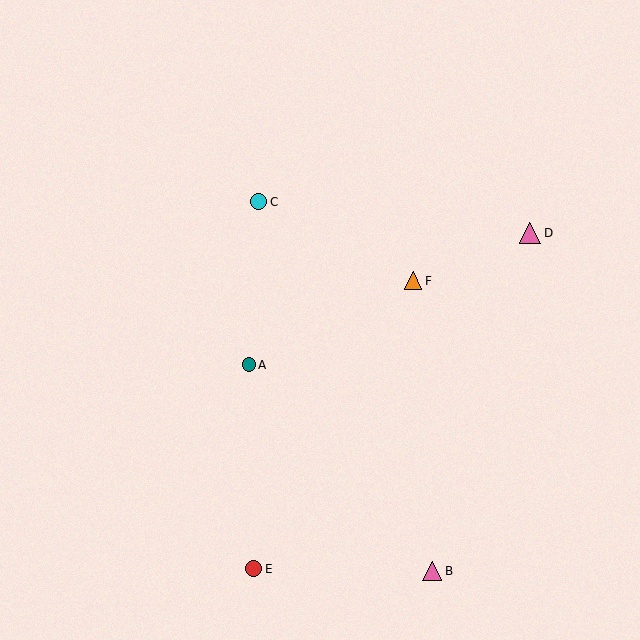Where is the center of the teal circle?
The center of the teal circle is at (249, 365).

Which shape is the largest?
The pink triangle (labeled D) is the largest.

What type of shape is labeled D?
Shape D is a pink triangle.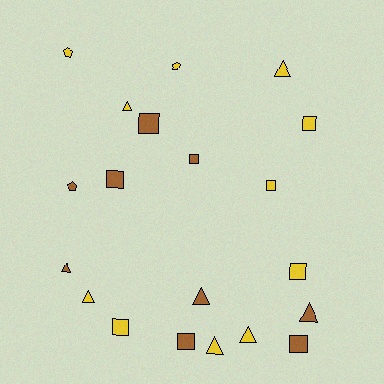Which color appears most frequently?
Yellow, with 11 objects.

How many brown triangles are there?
There are 3 brown triangles.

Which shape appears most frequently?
Square, with 9 objects.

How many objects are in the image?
There are 20 objects.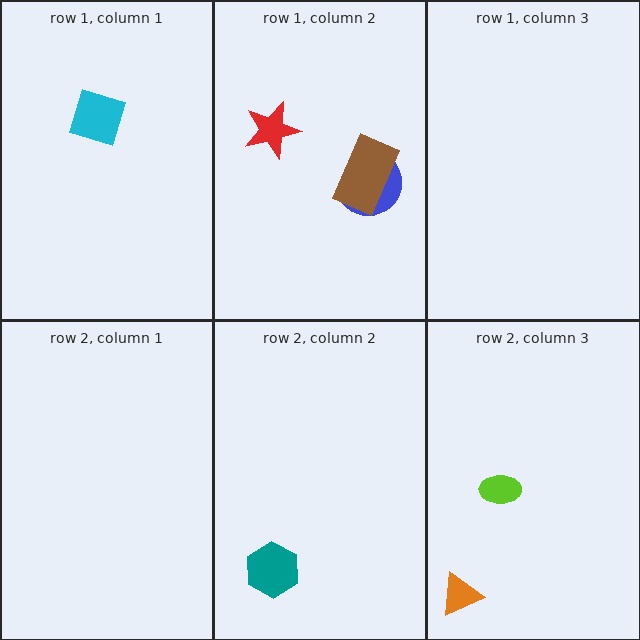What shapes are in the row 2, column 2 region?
The teal hexagon.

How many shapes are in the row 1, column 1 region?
1.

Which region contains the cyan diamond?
The row 1, column 1 region.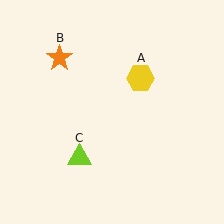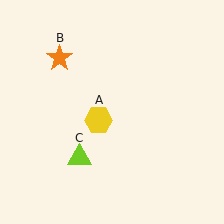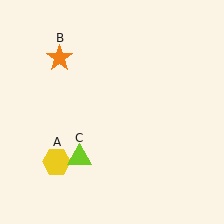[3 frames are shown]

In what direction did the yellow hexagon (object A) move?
The yellow hexagon (object A) moved down and to the left.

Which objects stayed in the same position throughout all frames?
Orange star (object B) and lime triangle (object C) remained stationary.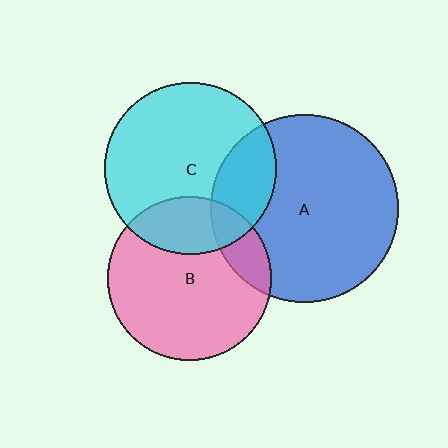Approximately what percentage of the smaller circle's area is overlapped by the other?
Approximately 25%.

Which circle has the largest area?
Circle A (blue).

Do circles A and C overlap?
Yes.